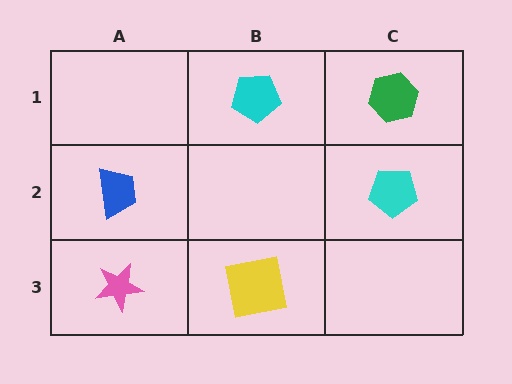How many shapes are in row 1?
2 shapes.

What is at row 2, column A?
A blue trapezoid.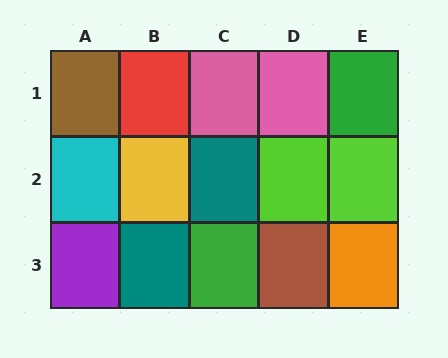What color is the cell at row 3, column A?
Purple.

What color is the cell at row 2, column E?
Lime.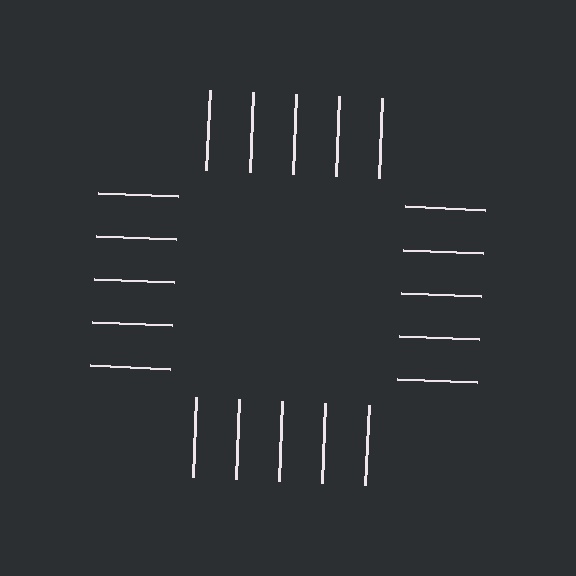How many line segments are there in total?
20 — 5 along each of the 4 edges.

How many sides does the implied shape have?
4 sides — the line-ends trace a square.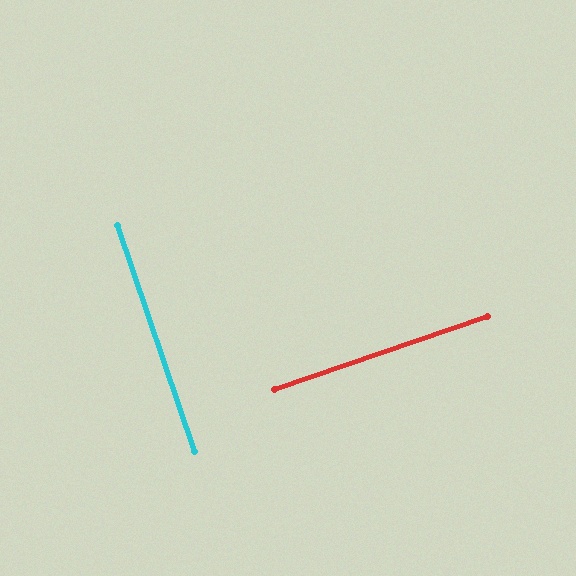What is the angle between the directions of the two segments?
Approximately 90 degrees.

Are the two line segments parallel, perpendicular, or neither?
Perpendicular — they meet at approximately 90°.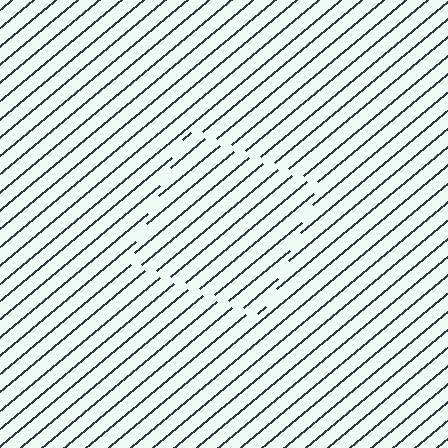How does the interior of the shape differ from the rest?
The interior of the shape contains the same grating, shifted by half a period — the contour is defined by the phase discontinuity where line-ends from the inner and outer gratings abut.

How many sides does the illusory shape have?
4 sides — the line-ends trace a square.